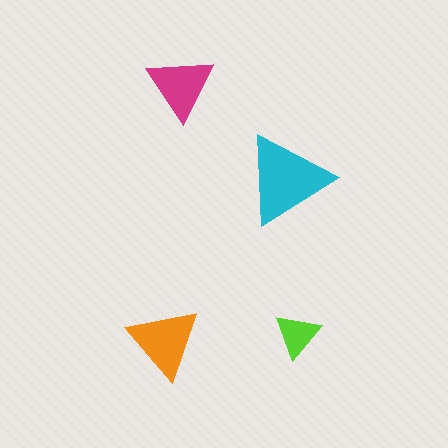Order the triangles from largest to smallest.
the cyan one, the orange one, the magenta one, the lime one.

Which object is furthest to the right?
The lime triangle is rightmost.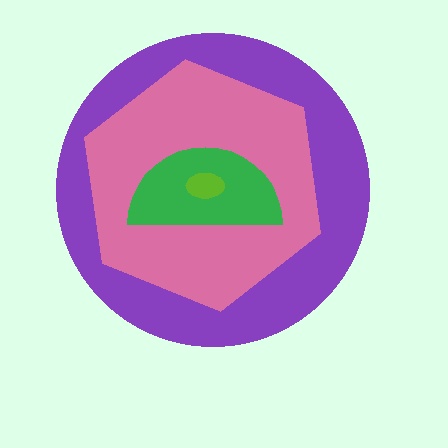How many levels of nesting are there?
4.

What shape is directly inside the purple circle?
The pink hexagon.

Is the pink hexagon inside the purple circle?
Yes.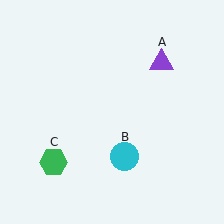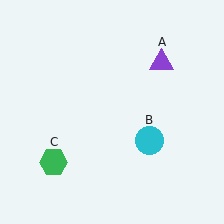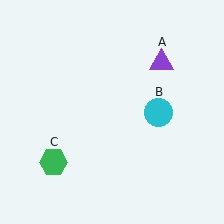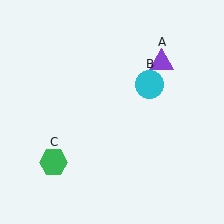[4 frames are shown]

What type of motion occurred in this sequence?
The cyan circle (object B) rotated counterclockwise around the center of the scene.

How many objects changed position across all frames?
1 object changed position: cyan circle (object B).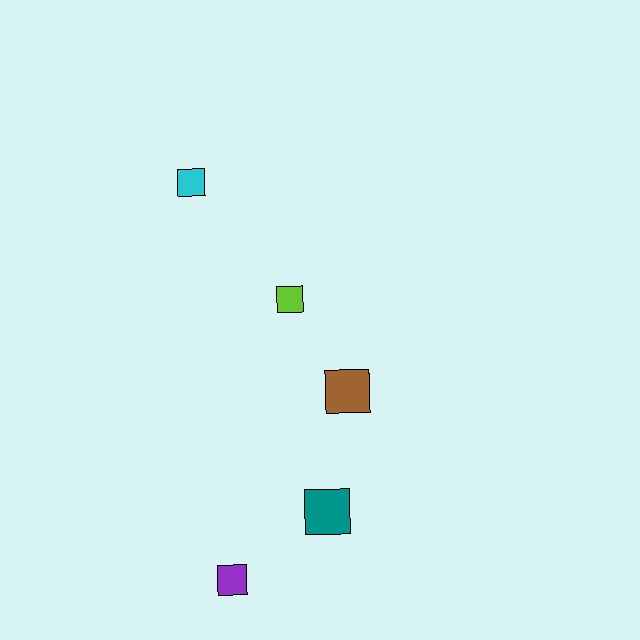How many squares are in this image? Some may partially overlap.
There are 5 squares.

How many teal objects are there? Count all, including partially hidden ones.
There is 1 teal object.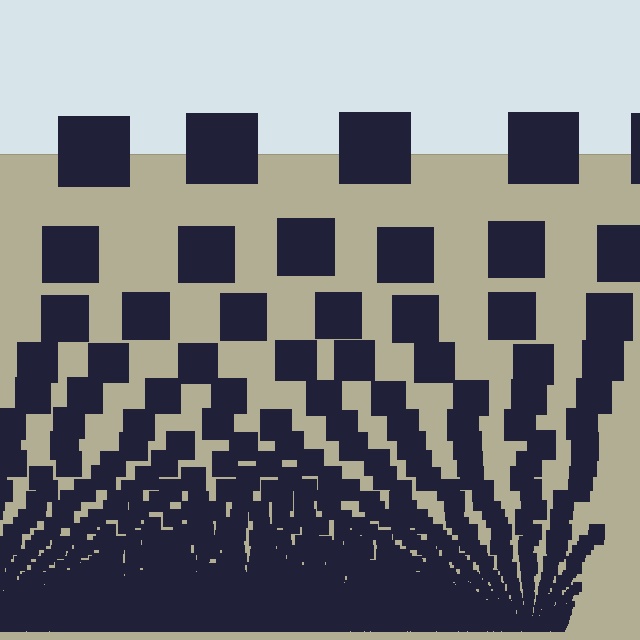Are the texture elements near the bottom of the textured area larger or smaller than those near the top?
Smaller. The gradient is inverted — elements near the bottom are smaller and denser.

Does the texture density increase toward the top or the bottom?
Density increases toward the bottom.